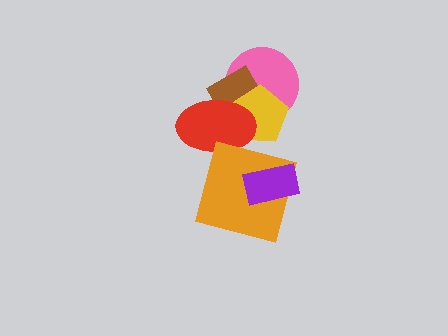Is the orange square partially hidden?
Yes, it is partially covered by another shape.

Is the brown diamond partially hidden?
Yes, it is partially covered by another shape.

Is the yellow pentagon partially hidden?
Yes, it is partially covered by another shape.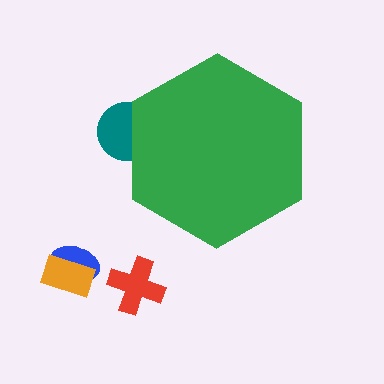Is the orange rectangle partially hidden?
No, the orange rectangle is fully visible.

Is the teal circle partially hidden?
Yes, the teal circle is partially hidden behind the green hexagon.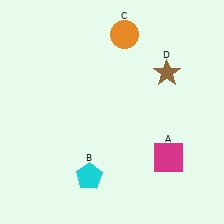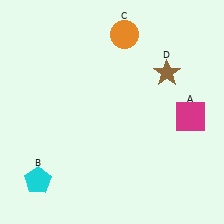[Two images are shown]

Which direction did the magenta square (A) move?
The magenta square (A) moved up.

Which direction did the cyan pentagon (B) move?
The cyan pentagon (B) moved left.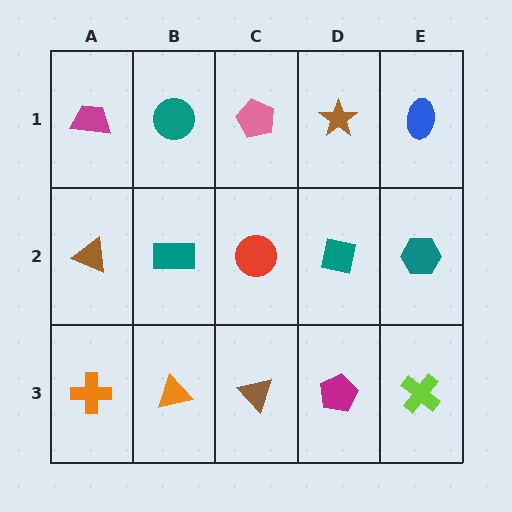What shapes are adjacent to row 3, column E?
A teal hexagon (row 2, column E), a magenta pentagon (row 3, column D).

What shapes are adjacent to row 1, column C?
A red circle (row 2, column C), a teal circle (row 1, column B), a brown star (row 1, column D).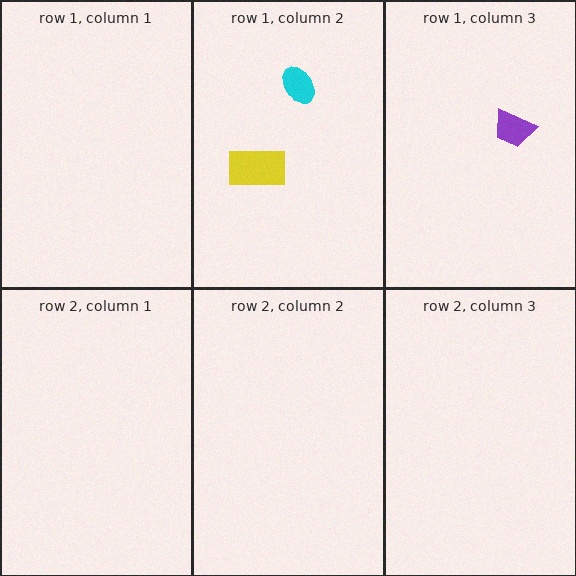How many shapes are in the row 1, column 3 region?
1.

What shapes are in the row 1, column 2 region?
The yellow rectangle, the cyan ellipse.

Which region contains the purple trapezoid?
The row 1, column 3 region.